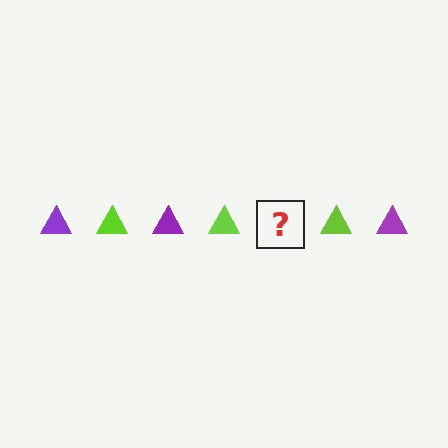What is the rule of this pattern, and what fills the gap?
The rule is that the pattern cycles through purple, lime triangles. The gap should be filled with a purple triangle.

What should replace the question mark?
The question mark should be replaced with a purple triangle.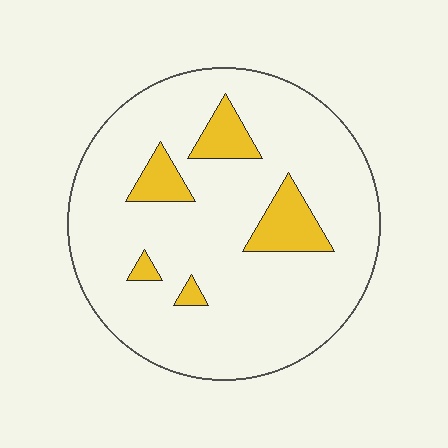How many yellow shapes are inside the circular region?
5.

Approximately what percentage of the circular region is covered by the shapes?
Approximately 15%.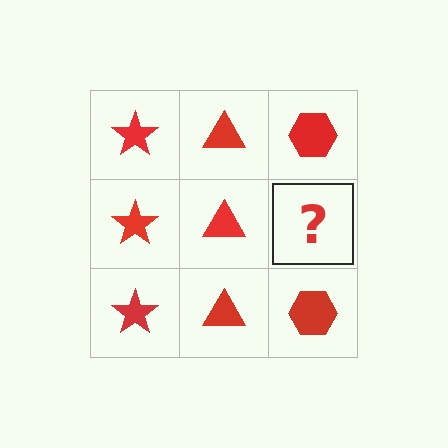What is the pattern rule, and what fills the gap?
The rule is that each column has a consistent shape. The gap should be filled with a red hexagon.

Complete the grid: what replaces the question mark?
The question mark should be replaced with a red hexagon.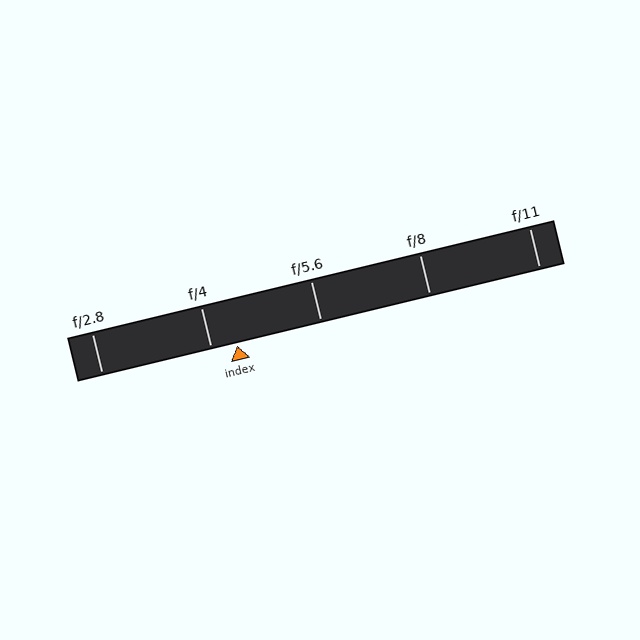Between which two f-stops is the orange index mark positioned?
The index mark is between f/4 and f/5.6.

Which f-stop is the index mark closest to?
The index mark is closest to f/4.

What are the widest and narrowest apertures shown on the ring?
The widest aperture shown is f/2.8 and the narrowest is f/11.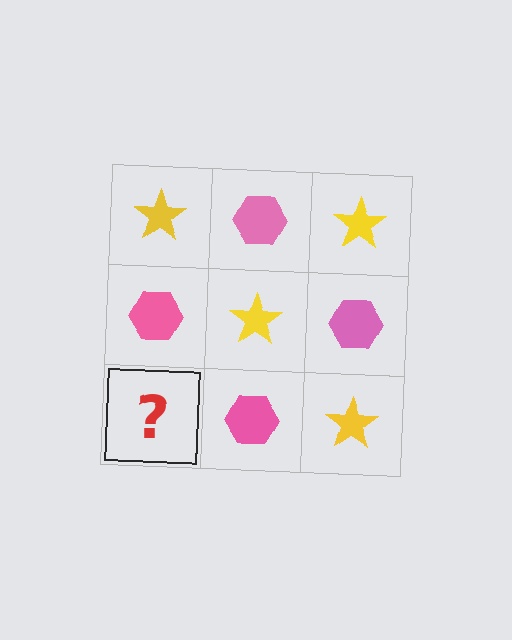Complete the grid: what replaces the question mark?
The question mark should be replaced with a yellow star.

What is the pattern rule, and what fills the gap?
The rule is that it alternates yellow star and pink hexagon in a checkerboard pattern. The gap should be filled with a yellow star.